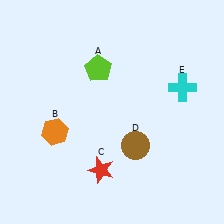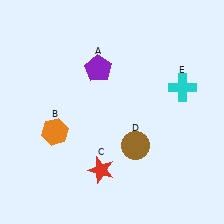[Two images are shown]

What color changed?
The pentagon (A) changed from lime in Image 1 to purple in Image 2.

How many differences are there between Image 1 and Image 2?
There is 1 difference between the two images.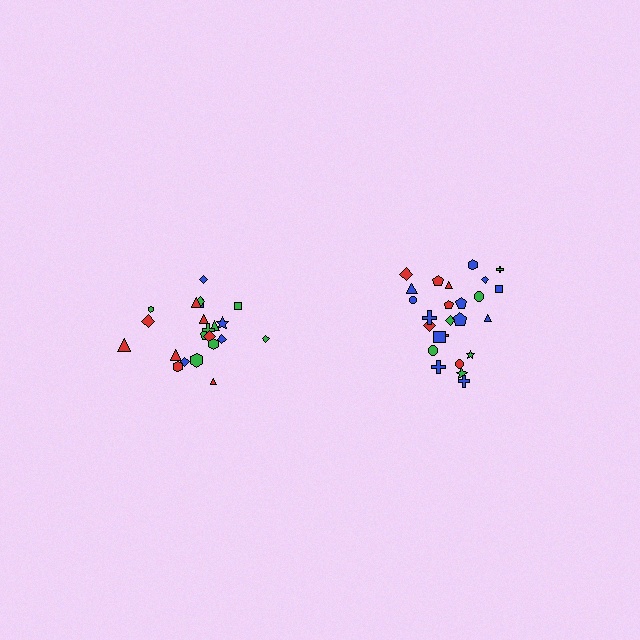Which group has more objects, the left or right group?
The right group.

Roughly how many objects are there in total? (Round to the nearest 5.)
Roughly 45 objects in total.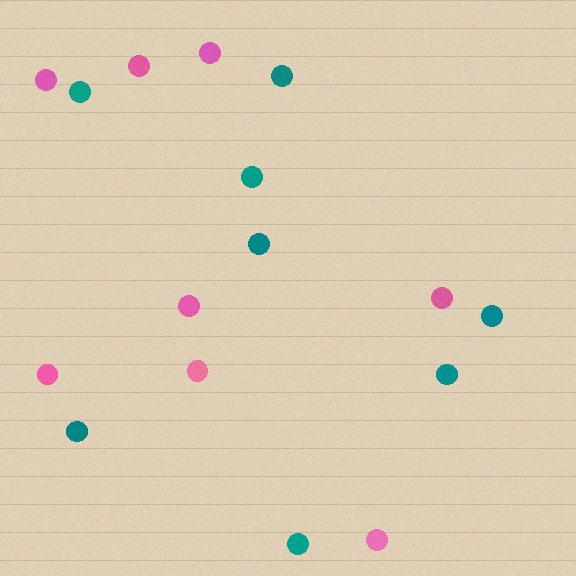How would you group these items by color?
There are 2 groups: one group of teal circles (8) and one group of pink circles (8).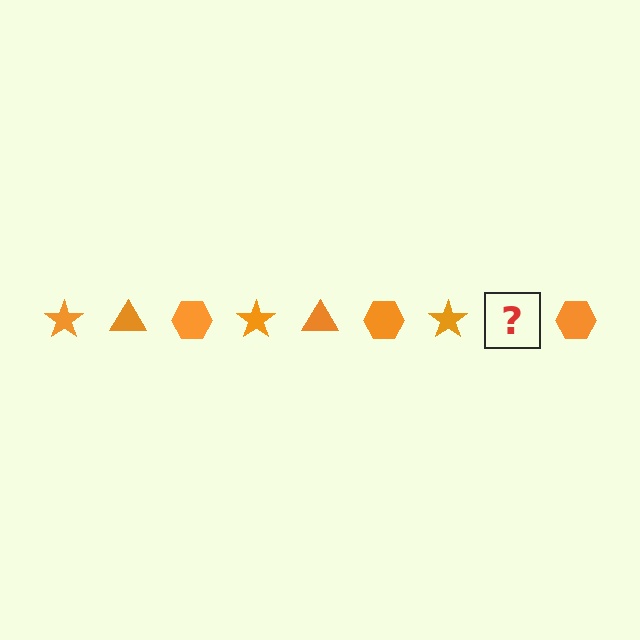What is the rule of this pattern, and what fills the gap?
The rule is that the pattern cycles through star, triangle, hexagon shapes in orange. The gap should be filled with an orange triangle.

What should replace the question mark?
The question mark should be replaced with an orange triangle.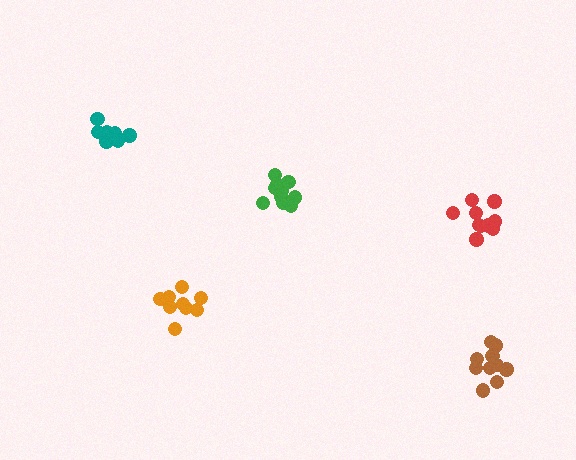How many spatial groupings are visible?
There are 5 spatial groupings.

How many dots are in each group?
Group 1: 10 dots, Group 2: 10 dots, Group 3: 10 dots, Group 4: 9 dots, Group 5: 12 dots (51 total).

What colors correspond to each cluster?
The clusters are colored: red, brown, teal, orange, green.